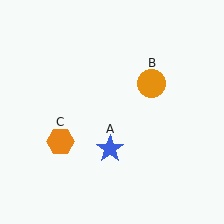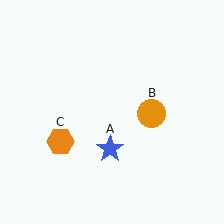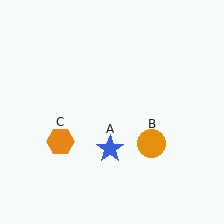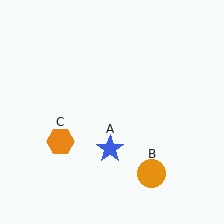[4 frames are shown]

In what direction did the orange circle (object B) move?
The orange circle (object B) moved down.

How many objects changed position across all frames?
1 object changed position: orange circle (object B).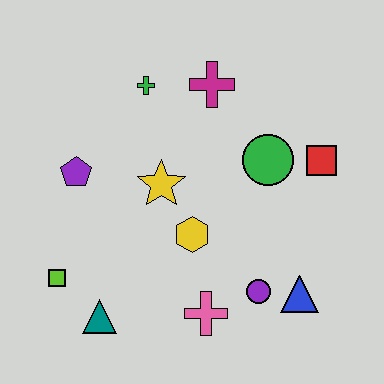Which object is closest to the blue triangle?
The purple circle is closest to the blue triangle.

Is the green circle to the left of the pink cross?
No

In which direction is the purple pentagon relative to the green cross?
The purple pentagon is below the green cross.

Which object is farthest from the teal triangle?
The red square is farthest from the teal triangle.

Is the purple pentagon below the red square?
Yes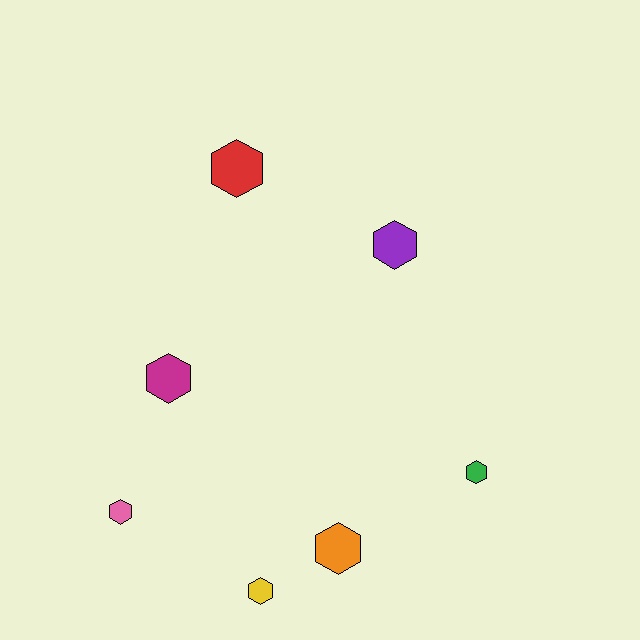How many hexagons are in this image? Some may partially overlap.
There are 7 hexagons.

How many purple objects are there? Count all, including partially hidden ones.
There is 1 purple object.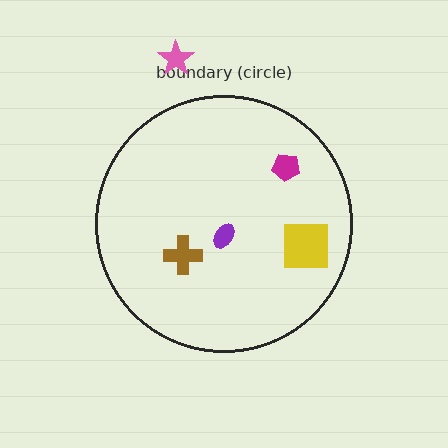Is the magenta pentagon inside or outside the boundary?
Inside.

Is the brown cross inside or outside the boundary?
Inside.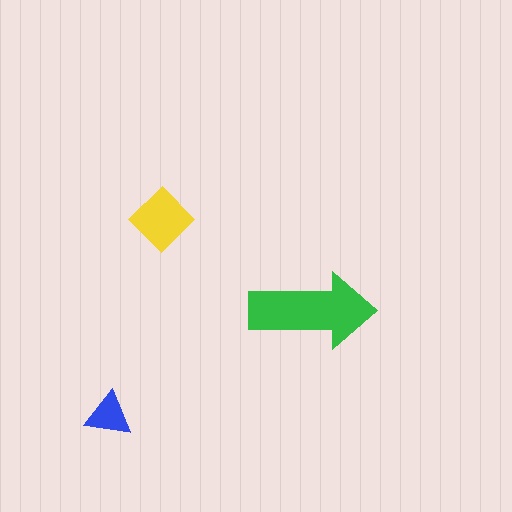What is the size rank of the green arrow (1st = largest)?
1st.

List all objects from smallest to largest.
The blue triangle, the yellow diamond, the green arrow.